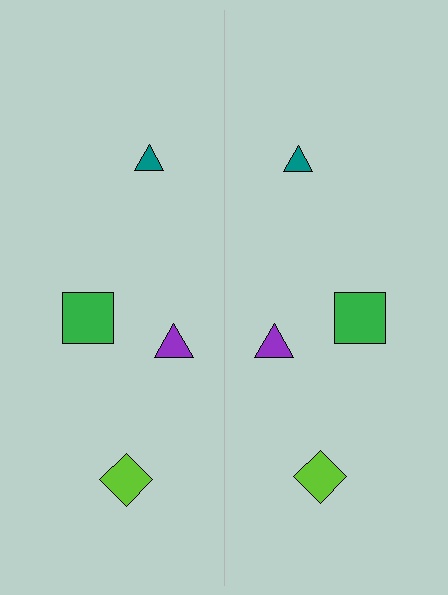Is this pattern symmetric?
Yes, this pattern has bilateral (reflection) symmetry.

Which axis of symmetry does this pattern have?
The pattern has a vertical axis of symmetry running through the center of the image.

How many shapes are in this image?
There are 8 shapes in this image.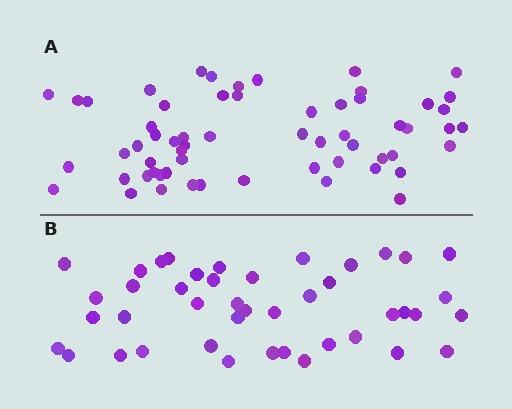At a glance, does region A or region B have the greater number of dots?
Region A (the top region) has more dots.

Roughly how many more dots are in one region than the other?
Region A has approximately 15 more dots than region B.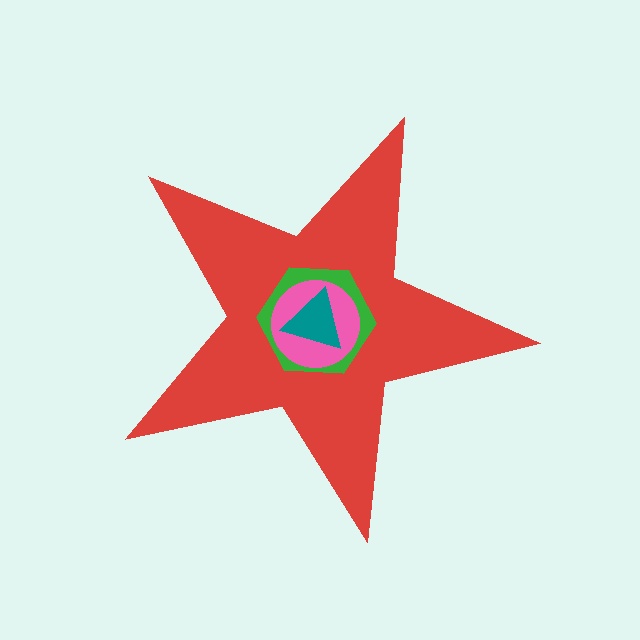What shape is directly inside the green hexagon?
The pink circle.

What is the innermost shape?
The teal triangle.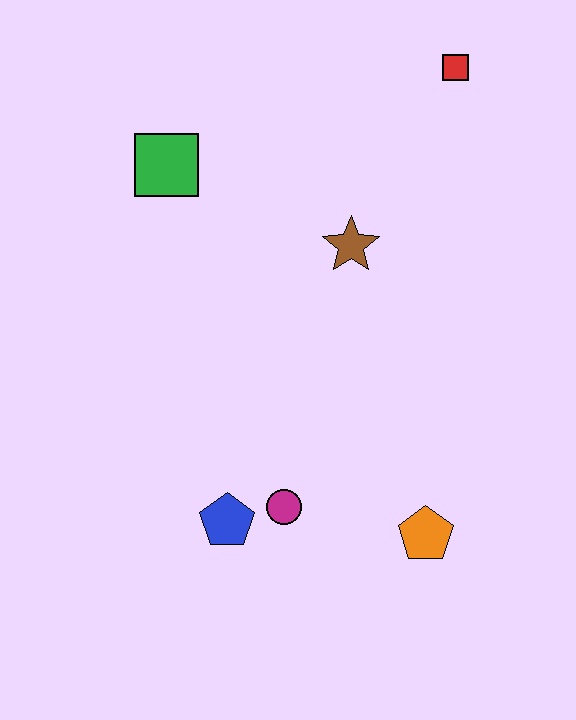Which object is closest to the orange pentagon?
The magenta circle is closest to the orange pentagon.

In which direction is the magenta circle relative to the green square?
The magenta circle is below the green square.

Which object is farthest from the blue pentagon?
The red square is farthest from the blue pentagon.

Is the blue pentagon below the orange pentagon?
No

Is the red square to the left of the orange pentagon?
No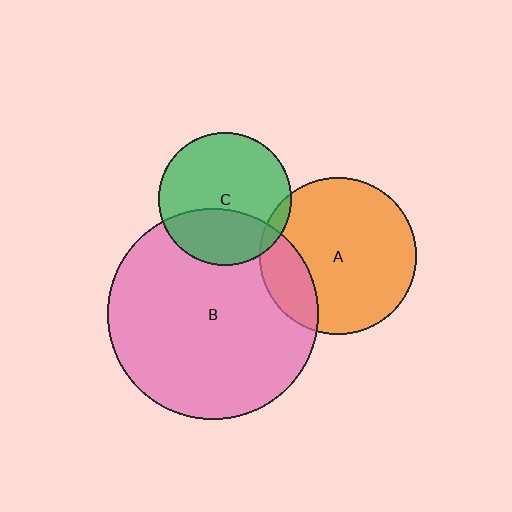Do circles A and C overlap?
Yes.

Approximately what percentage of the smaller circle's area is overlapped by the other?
Approximately 5%.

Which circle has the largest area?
Circle B (pink).